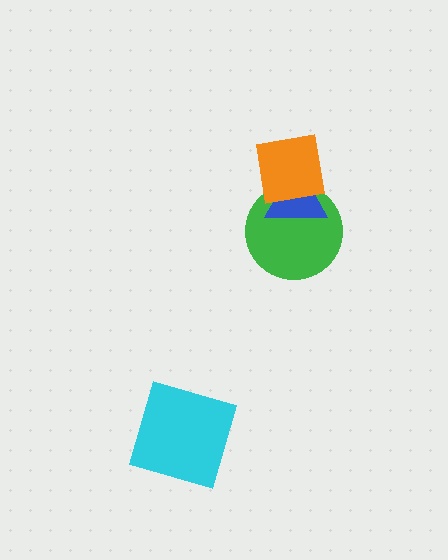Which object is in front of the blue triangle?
The orange square is in front of the blue triangle.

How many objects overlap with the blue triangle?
2 objects overlap with the blue triangle.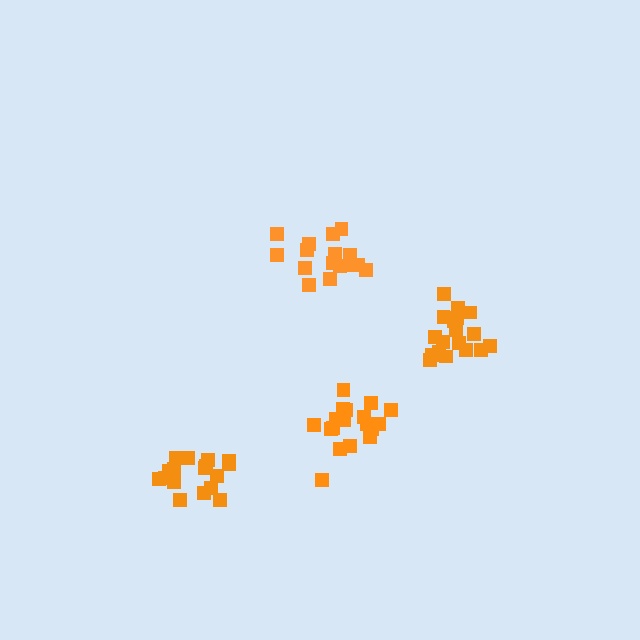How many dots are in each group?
Group 1: 19 dots, Group 2: 16 dots, Group 3: 17 dots, Group 4: 19 dots (71 total).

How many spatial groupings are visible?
There are 4 spatial groupings.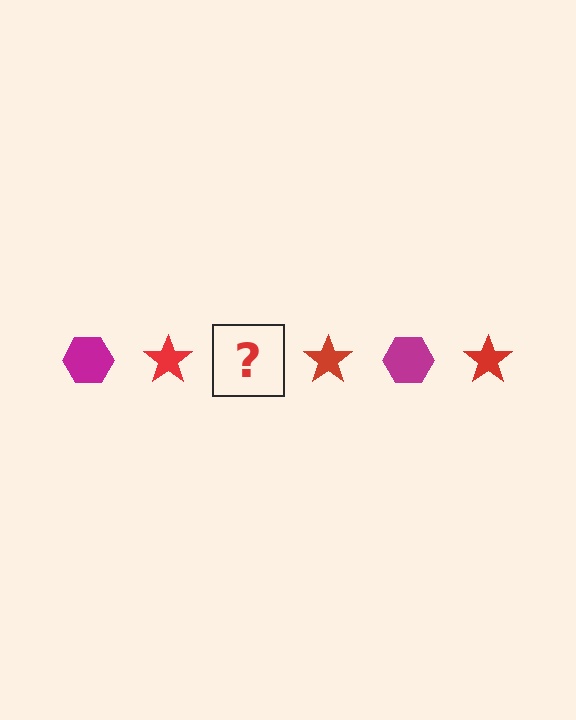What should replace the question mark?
The question mark should be replaced with a magenta hexagon.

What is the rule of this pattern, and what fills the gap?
The rule is that the pattern alternates between magenta hexagon and red star. The gap should be filled with a magenta hexagon.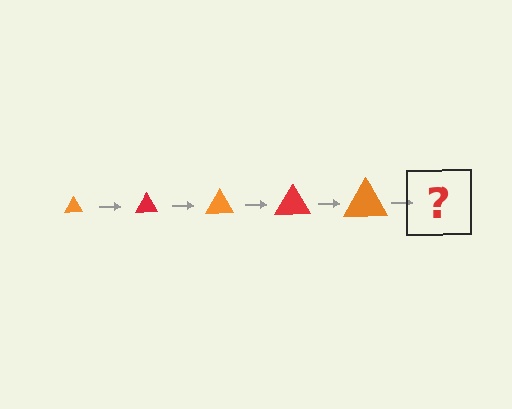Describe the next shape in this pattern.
It should be a red triangle, larger than the previous one.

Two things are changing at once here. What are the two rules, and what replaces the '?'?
The two rules are that the triangle grows larger each step and the color cycles through orange and red. The '?' should be a red triangle, larger than the previous one.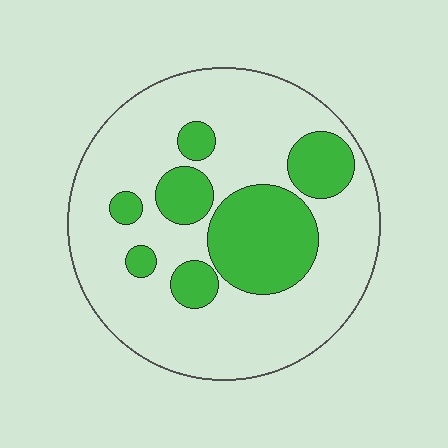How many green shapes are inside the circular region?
7.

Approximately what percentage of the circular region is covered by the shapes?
Approximately 25%.